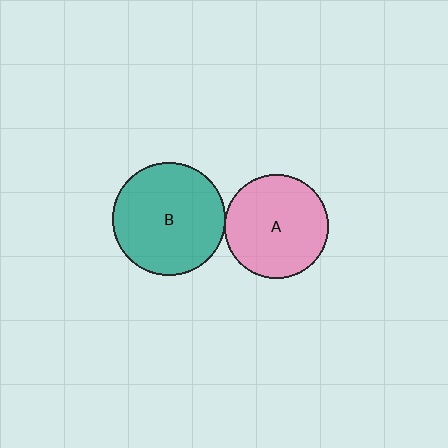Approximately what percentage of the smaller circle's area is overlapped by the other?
Approximately 5%.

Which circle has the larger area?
Circle B (teal).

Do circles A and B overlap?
Yes.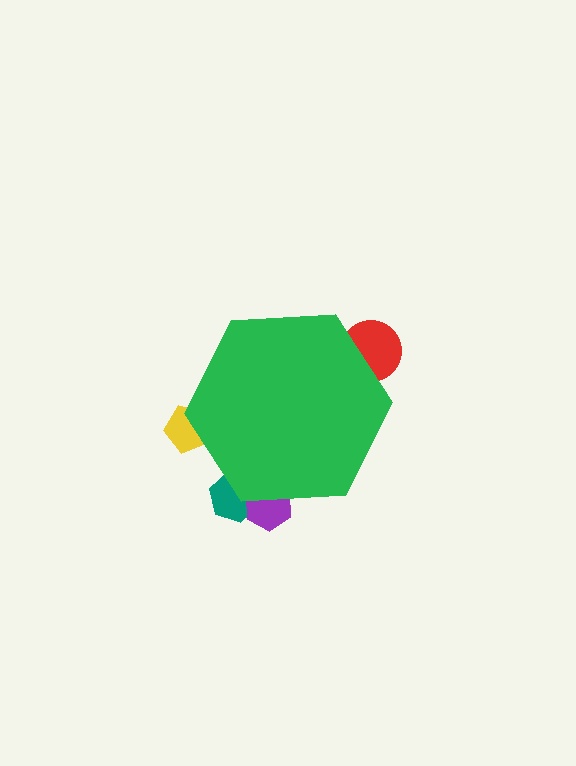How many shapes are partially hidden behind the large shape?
4 shapes are partially hidden.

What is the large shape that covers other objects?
A green hexagon.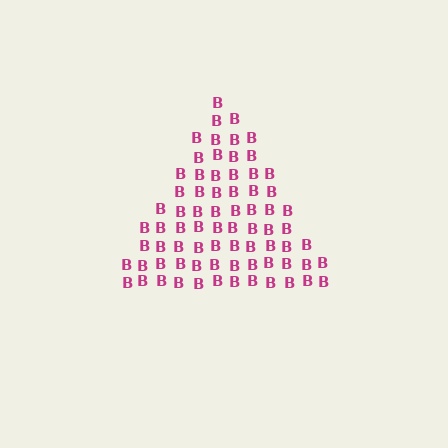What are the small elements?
The small elements are letter B's.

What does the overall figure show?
The overall figure shows a triangle.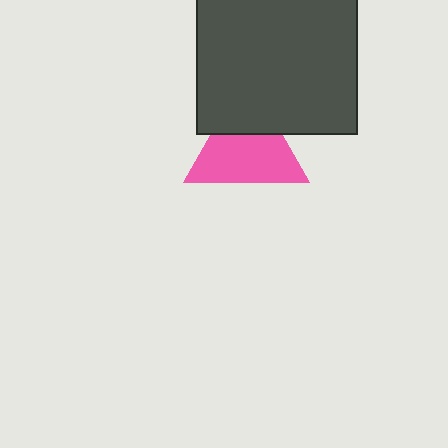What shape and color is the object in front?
The object in front is a dark gray rectangle.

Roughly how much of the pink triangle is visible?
Most of it is visible (roughly 68%).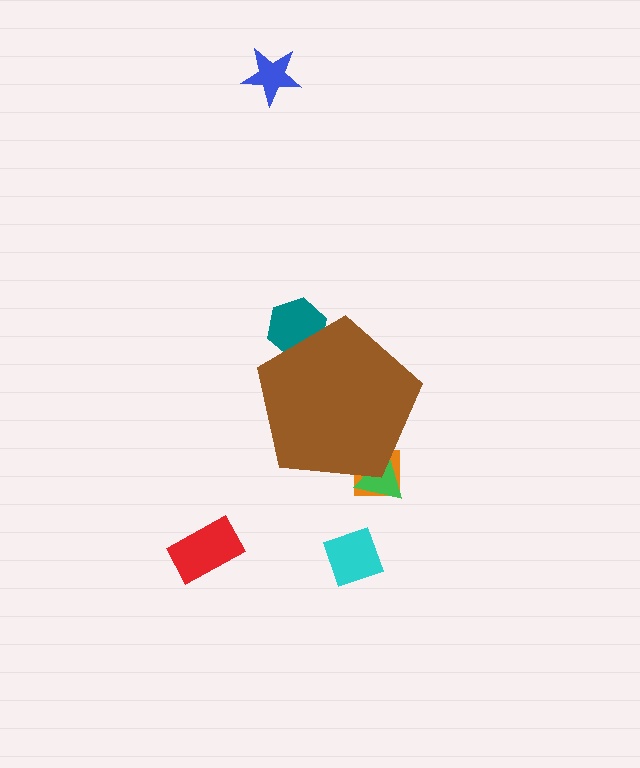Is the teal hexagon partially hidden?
Yes, the teal hexagon is partially hidden behind the brown pentagon.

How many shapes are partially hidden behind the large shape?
3 shapes are partially hidden.